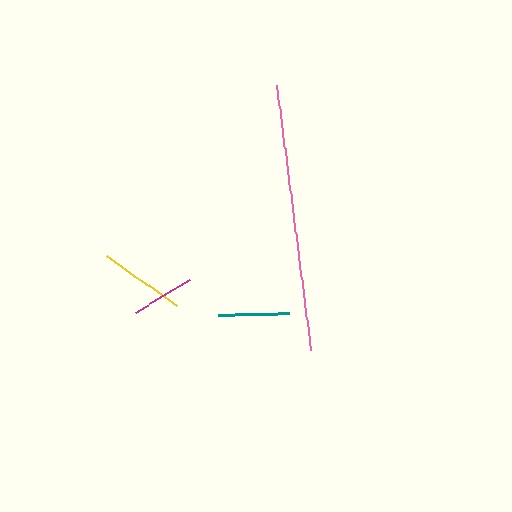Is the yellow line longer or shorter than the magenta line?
The yellow line is longer than the magenta line.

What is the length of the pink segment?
The pink segment is approximately 266 pixels long.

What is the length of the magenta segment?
The magenta segment is approximately 63 pixels long.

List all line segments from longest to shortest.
From longest to shortest: pink, yellow, teal, magenta.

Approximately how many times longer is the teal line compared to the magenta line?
The teal line is approximately 1.1 times the length of the magenta line.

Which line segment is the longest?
The pink line is the longest at approximately 266 pixels.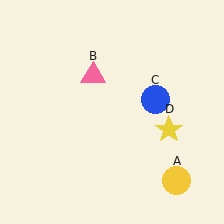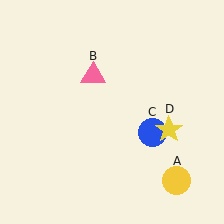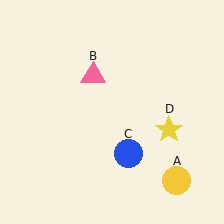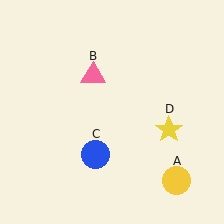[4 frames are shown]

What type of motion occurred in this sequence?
The blue circle (object C) rotated clockwise around the center of the scene.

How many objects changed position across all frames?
1 object changed position: blue circle (object C).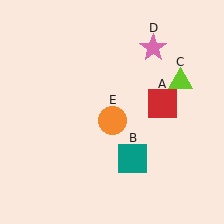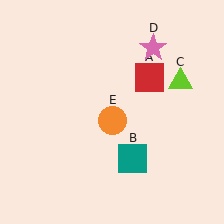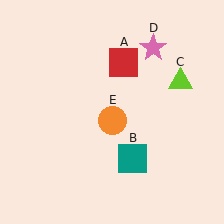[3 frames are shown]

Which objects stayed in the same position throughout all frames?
Teal square (object B) and lime triangle (object C) and pink star (object D) and orange circle (object E) remained stationary.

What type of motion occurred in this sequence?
The red square (object A) rotated counterclockwise around the center of the scene.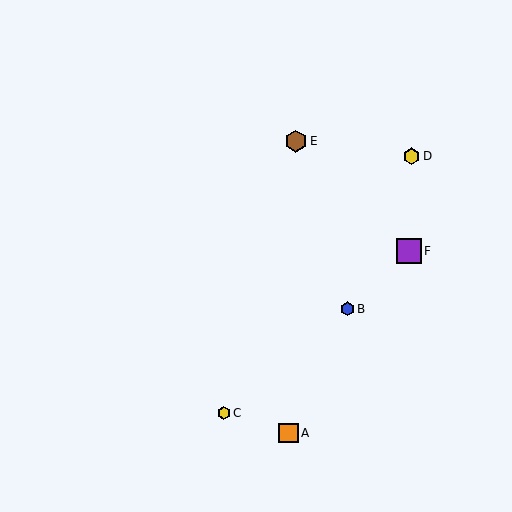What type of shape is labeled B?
Shape B is a blue hexagon.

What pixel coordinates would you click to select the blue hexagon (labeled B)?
Click at (347, 309) to select the blue hexagon B.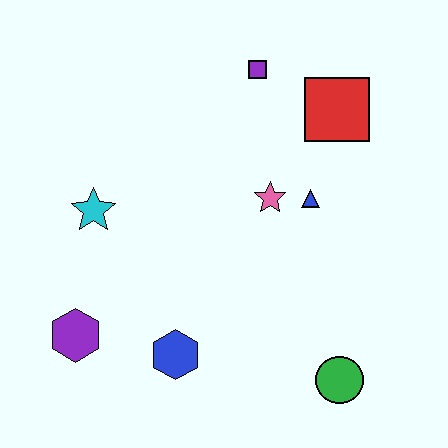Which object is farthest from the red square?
The purple hexagon is farthest from the red square.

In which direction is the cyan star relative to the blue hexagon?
The cyan star is above the blue hexagon.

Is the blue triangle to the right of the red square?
No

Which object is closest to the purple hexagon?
The blue hexagon is closest to the purple hexagon.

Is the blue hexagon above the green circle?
Yes